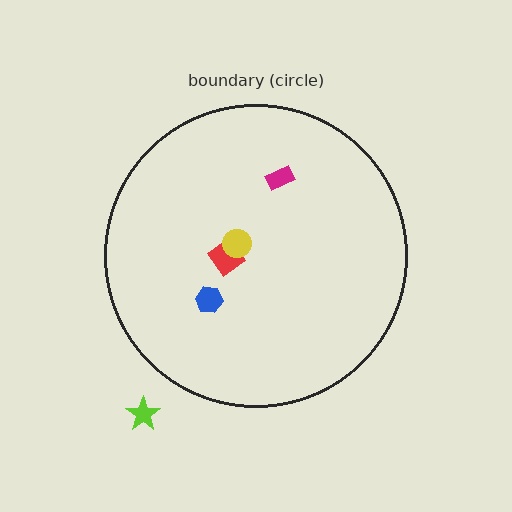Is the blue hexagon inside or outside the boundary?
Inside.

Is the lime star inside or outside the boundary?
Outside.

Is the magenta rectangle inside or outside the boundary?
Inside.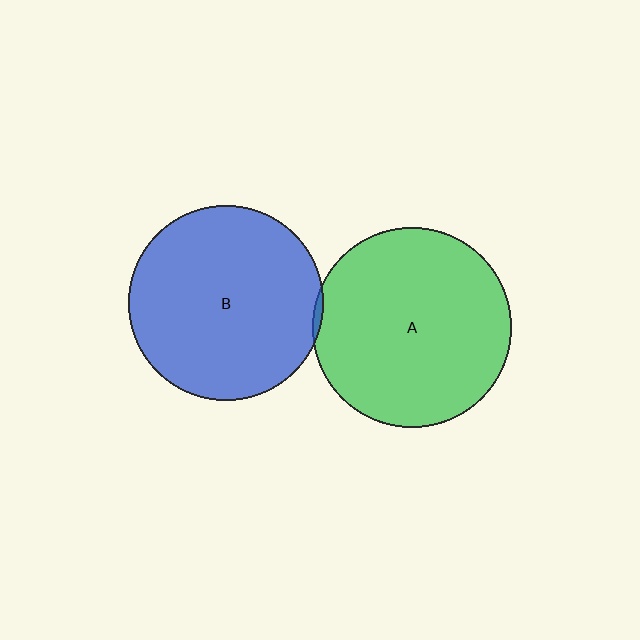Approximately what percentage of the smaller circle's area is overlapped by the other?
Approximately 5%.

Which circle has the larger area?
Circle A (green).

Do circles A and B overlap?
Yes.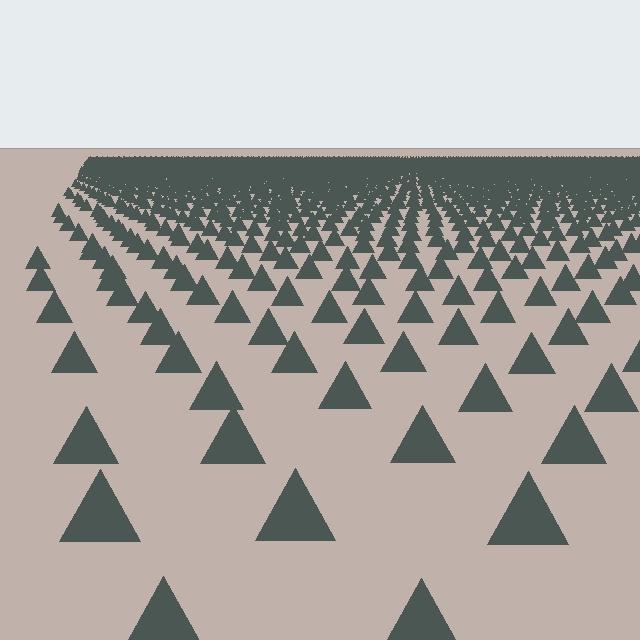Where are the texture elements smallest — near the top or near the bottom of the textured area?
Near the top.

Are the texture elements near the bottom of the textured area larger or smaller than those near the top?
Larger. Near the bottom, elements are closer to the viewer and appear at a bigger on-screen size.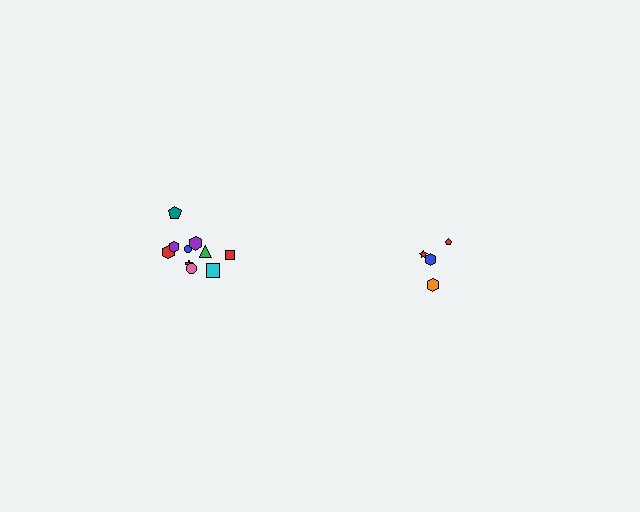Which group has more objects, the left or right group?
The left group.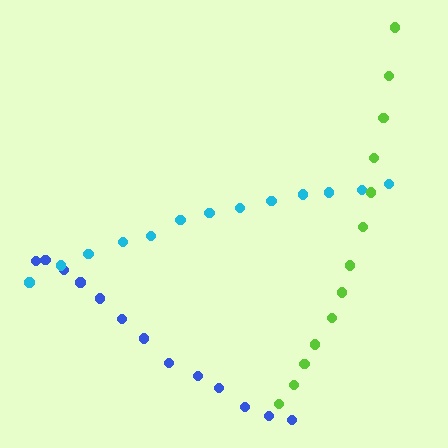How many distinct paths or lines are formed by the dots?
There are 3 distinct paths.